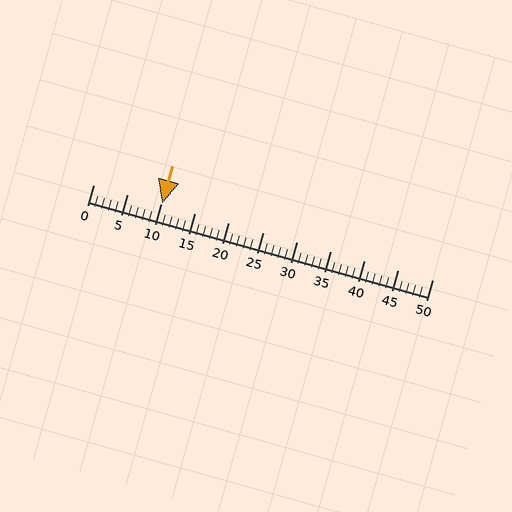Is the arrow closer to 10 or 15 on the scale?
The arrow is closer to 10.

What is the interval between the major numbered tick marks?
The major tick marks are spaced 5 units apart.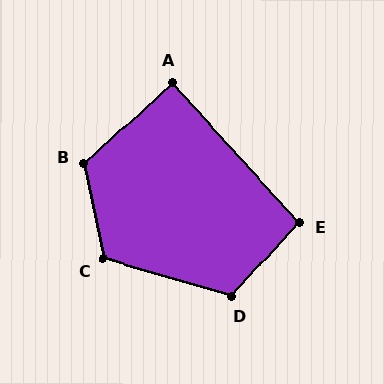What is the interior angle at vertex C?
Approximately 117 degrees (obtuse).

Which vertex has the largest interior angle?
B, at approximately 122 degrees.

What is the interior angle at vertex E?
Approximately 95 degrees (obtuse).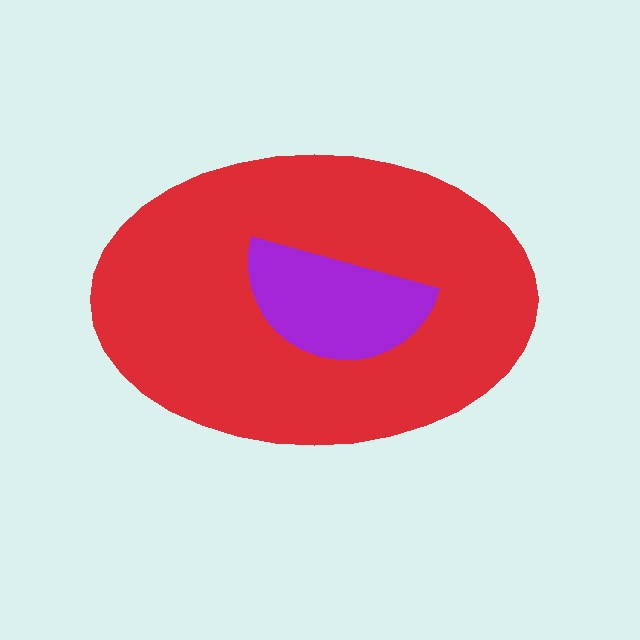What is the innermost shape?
The purple semicircle.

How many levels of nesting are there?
2.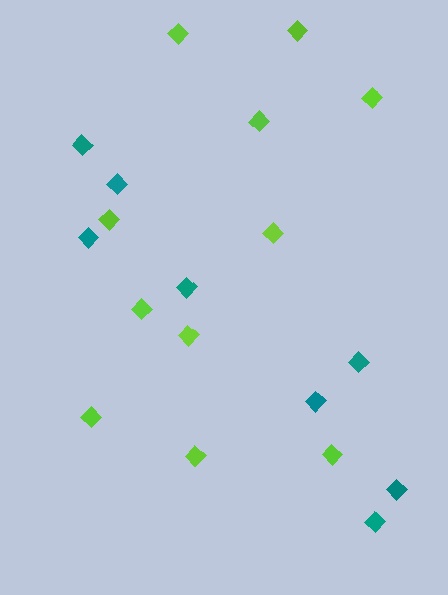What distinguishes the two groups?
There are 2 groups: one group of lime diamonds (11) and one group of teal diamonds (8).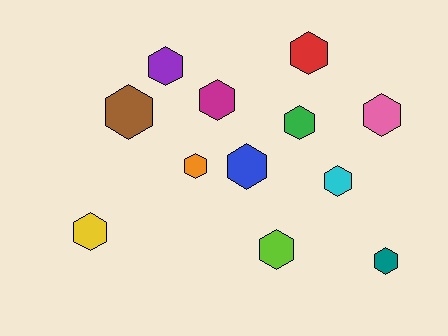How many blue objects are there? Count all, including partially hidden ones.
There is 1 blue object.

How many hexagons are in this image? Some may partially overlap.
There are 12 hexagons.